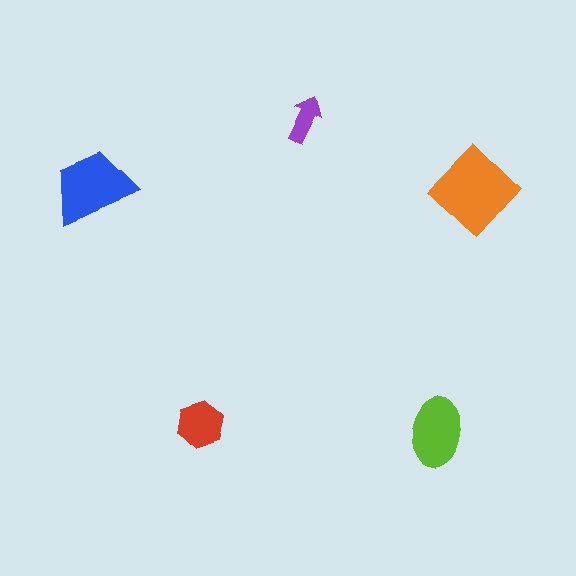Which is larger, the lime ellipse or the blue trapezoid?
The blue trapezoid.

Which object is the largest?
The orange diamond.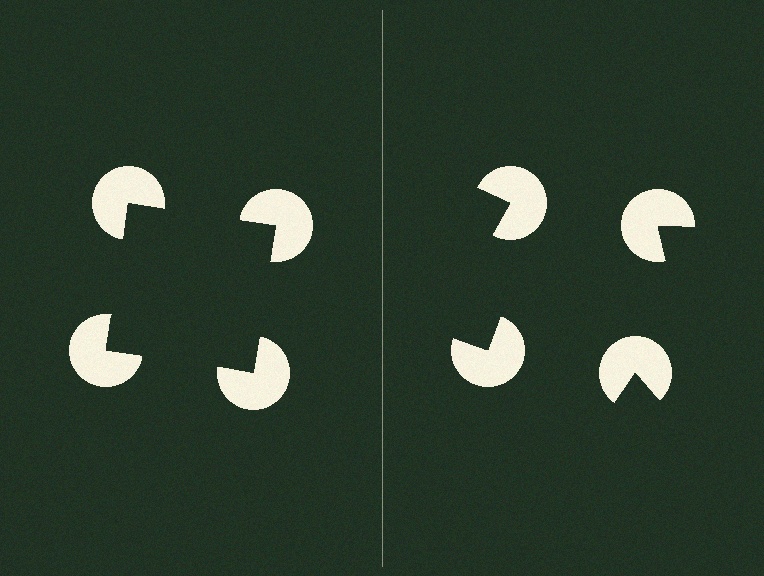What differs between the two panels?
The pac-man discs are positioned identically on both sides; only the wedge orientations differ. On the left they align to a square; on the right they are misaligned.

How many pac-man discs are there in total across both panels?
8 — 4 on each side.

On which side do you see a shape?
An illusory square appears on the left side. On the right side the wedge cuts are rotated, so no coherent shape forms.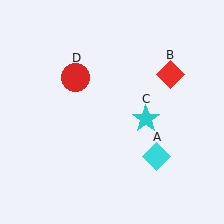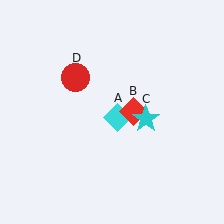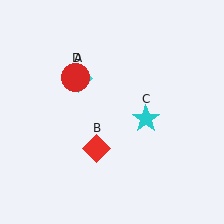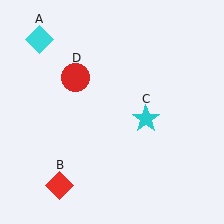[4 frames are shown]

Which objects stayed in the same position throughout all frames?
Cyan star (object C) and red circle (object D) remained stationary.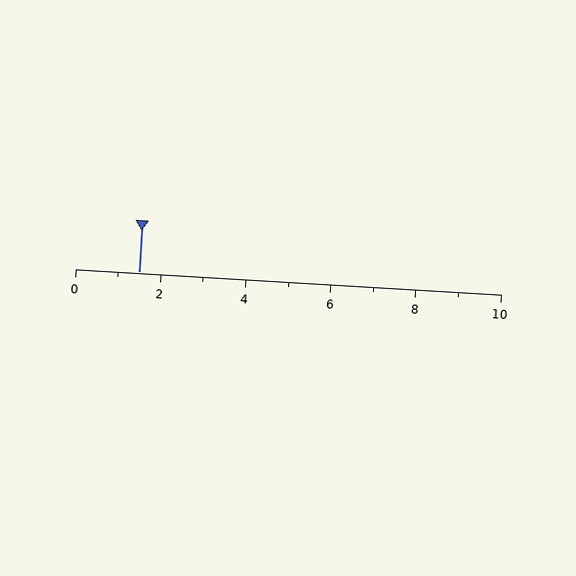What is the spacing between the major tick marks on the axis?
The major ticks are spaced 2 apart.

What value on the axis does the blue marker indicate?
The marker indicates approximately 1.5.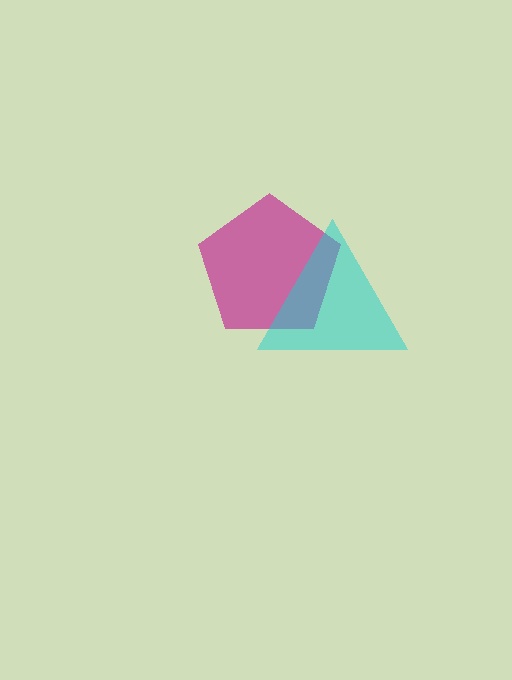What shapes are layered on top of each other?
The layered shapes are: a magenta pentagon, a cyan triangle.